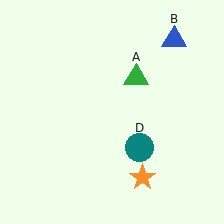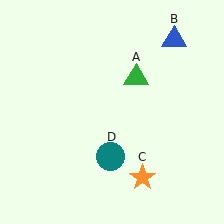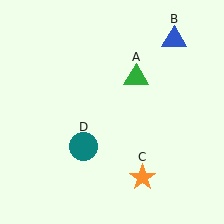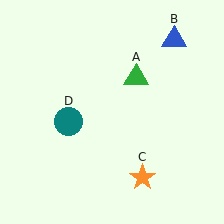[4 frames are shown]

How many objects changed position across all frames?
1 object changed position: teal circle (object D).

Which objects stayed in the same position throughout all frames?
Green triangle (object A) and blue triangle (object B) and orange star (object C) remained stationary.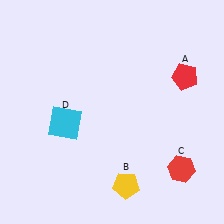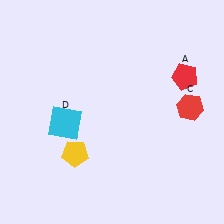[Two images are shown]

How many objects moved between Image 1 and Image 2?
2 objects moved between the two images.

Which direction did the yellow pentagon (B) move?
The yellow pentagon (B) moved left.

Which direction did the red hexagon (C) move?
The red hexagon (C) moved up.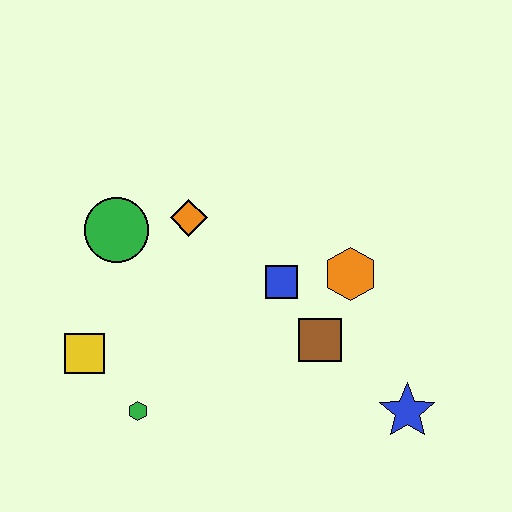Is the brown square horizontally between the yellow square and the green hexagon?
No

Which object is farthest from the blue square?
The yellow square is farthest from the blue square.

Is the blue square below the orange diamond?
Yes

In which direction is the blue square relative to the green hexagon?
The blue square is to the right of the green hexagon.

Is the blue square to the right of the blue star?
No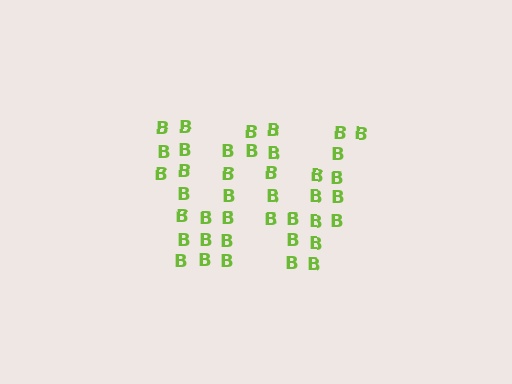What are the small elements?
The small elements are letter B's.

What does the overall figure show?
The overall figure shows the letter W.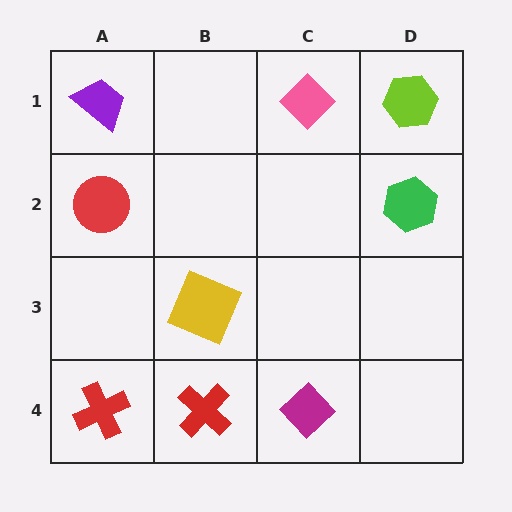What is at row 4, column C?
A magenta diamond.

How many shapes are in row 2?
2 shapes.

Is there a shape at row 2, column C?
No, that cell is empty.